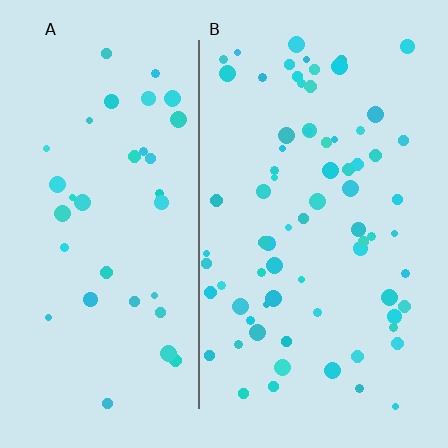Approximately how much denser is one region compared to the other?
Approximately 2.0× — region B over region A.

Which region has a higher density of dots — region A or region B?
B (the right).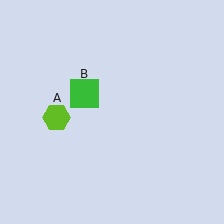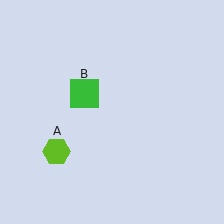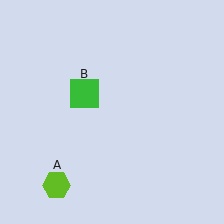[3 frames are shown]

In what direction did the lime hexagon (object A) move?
The lime hexagon (object A) moved down.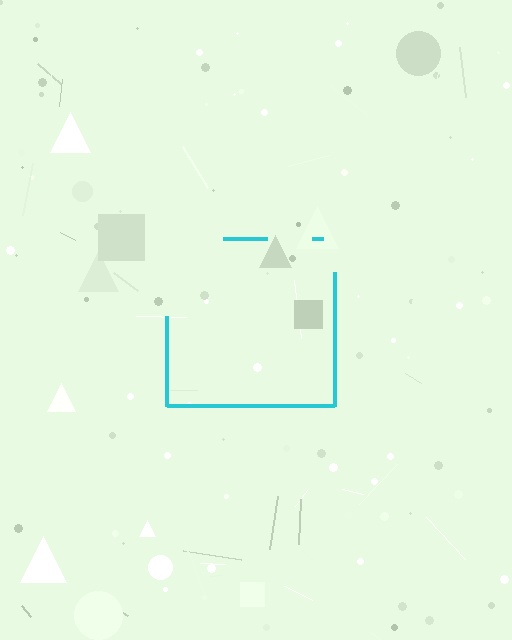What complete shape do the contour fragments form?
The contour fragments form a square.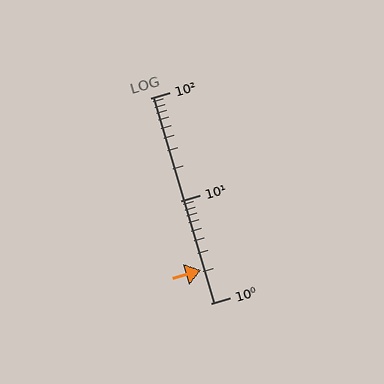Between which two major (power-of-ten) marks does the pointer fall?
The pointer is between 1 and 10.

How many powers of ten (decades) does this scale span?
The scale spans 2 decades, from 1 to 100.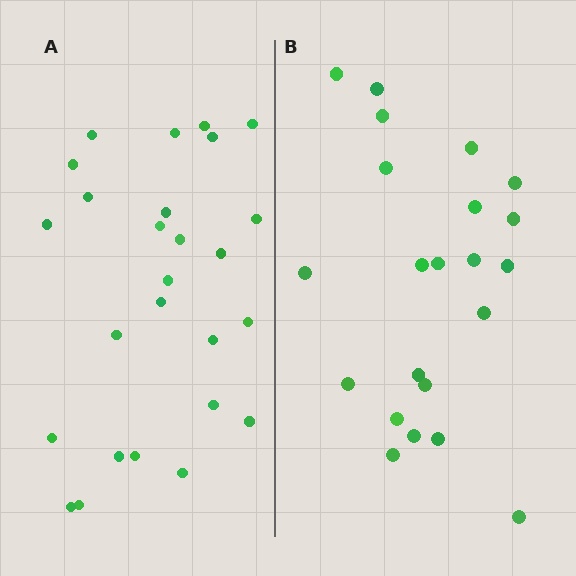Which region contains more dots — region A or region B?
Region A (the left region) has more dots.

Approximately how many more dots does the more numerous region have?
Region A has about 4 more dots than region B.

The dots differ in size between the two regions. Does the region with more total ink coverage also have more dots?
No. Region B has more total ink coverage because its dots are larger, but region A actually contains more individual dots. Total area can be misleading — the number of items is what matters here.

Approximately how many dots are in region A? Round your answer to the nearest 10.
About 30 dots. (The exact count is 26, which rounds to 30.)